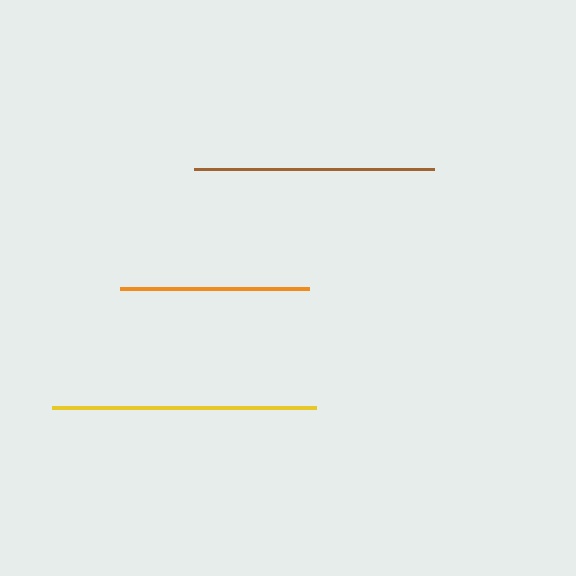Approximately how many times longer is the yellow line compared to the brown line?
The yellow line is approximately 1.1 times the length of the brown line.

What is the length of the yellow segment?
The yellow segment is approximately 264 pixels long.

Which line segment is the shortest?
The orange line is the shortest at approximately 189 pixels.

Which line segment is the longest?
The yellow line is the longest at approximately 264 pixels.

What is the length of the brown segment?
The brown segment is approximately 240 pixels long.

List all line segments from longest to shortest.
From longest to shortest: yellow, brown, orange.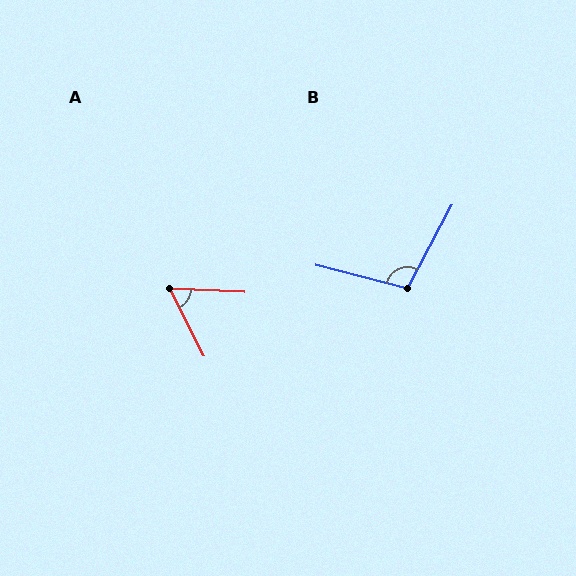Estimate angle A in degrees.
Approximately 60 degrees.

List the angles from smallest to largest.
A (60°), B (104°).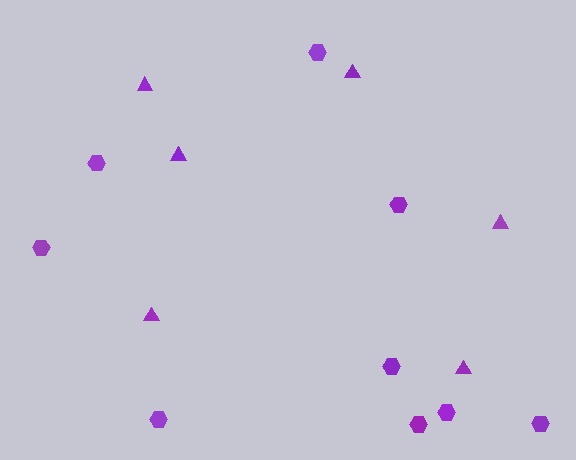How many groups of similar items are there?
There are 2 groups: one group of hexagons (9) and one group of triangles (6).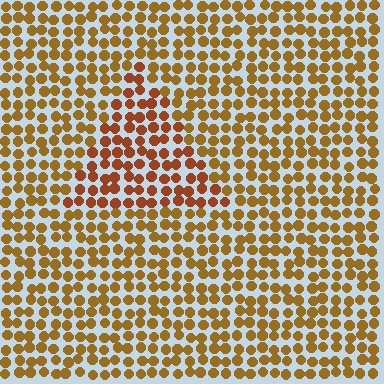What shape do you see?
I see a triangle.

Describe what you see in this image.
The image is filled with small brown elements in a uniform arrangement. A triangle-shaped region is visible where the elements are tinted to a slightly different hue, forming a subtle color boundary.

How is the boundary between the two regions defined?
The boundary is defined purely by a slight shift in hue (about 24 degrees). Spacing, size, and orientation are identical on both sides.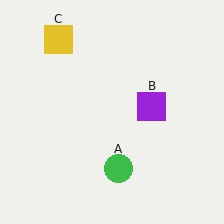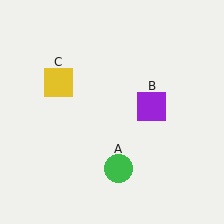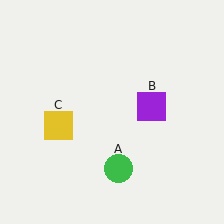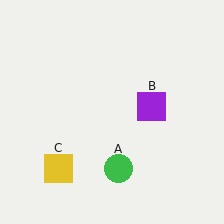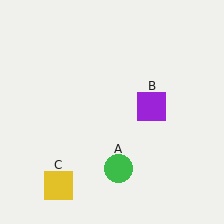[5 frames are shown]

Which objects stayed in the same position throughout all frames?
Green circle (object A) and purple square (object B) remained stationary.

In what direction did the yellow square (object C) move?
The yellow square (object C) moved down.